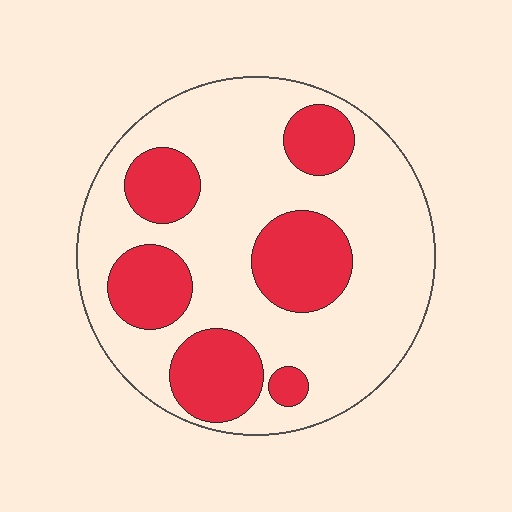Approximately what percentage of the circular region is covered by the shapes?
Approximately 30%.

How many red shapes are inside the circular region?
6.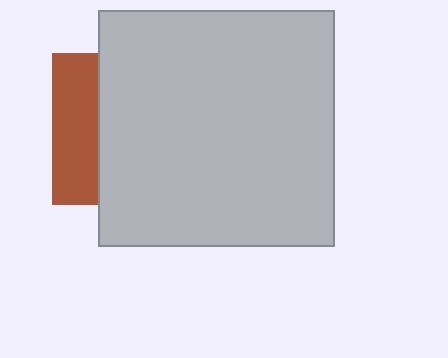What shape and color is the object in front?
The object in front is a light gray square.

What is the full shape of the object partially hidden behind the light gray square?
The partially hidden object is a brown square.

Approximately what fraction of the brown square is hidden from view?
Roughly 70% of the brown square is hidden behind the light gray square.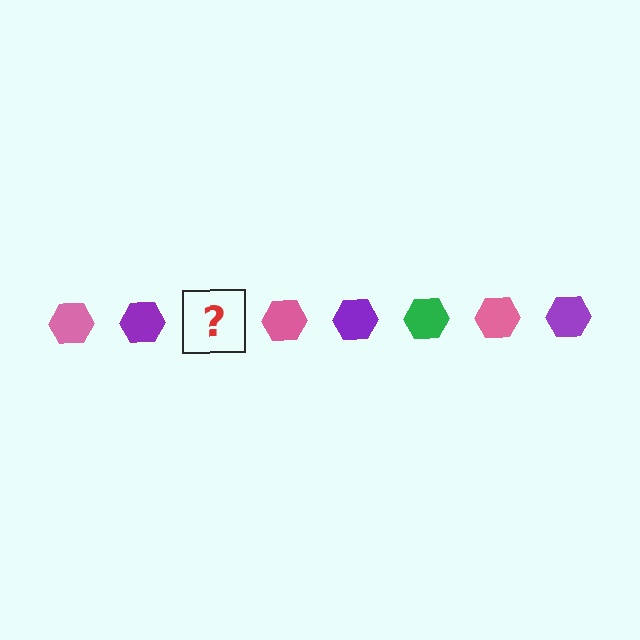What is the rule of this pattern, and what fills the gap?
The rule is that the pattern cycles through pink, purple, green hexagons. The gap should be filled with a green hexagon.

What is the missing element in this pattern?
The missing element is a green hexagon.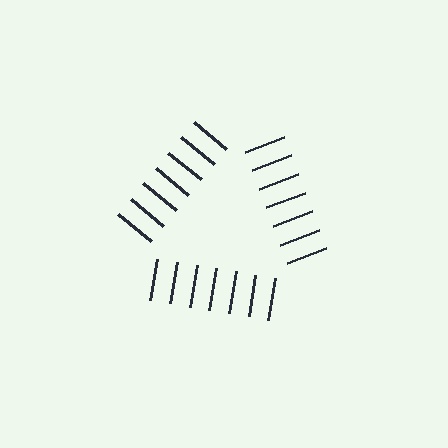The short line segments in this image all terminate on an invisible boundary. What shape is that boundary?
An illusory triangle — the line segments terminate on its edges but no continuous stroke is drawn.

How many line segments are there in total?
21 — 7 along each of the 3 edges.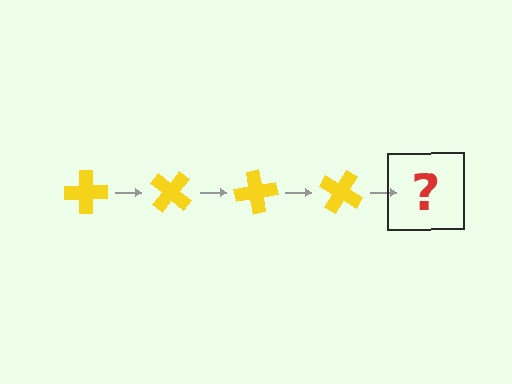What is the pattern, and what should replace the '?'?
The pattern is that the cross rotates 40 degrees each step. The '?' should be a yellow cross rotated 160 degrees.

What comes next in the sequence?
The next element should be a yellow cross rotated 160 degrees.